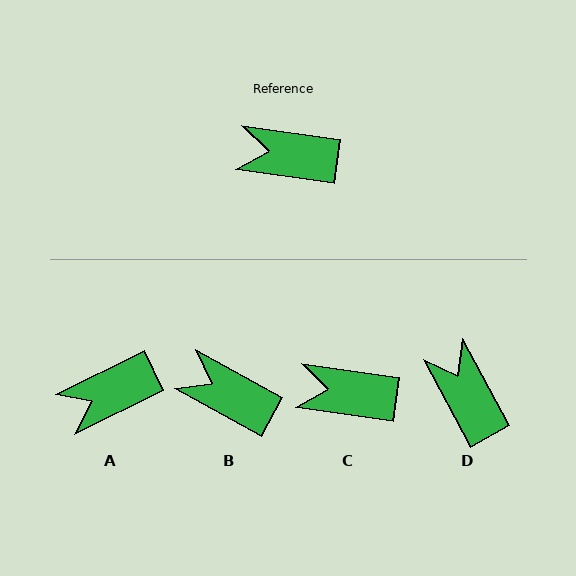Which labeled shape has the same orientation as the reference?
C.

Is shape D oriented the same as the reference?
No, it is off by about 54 degrees.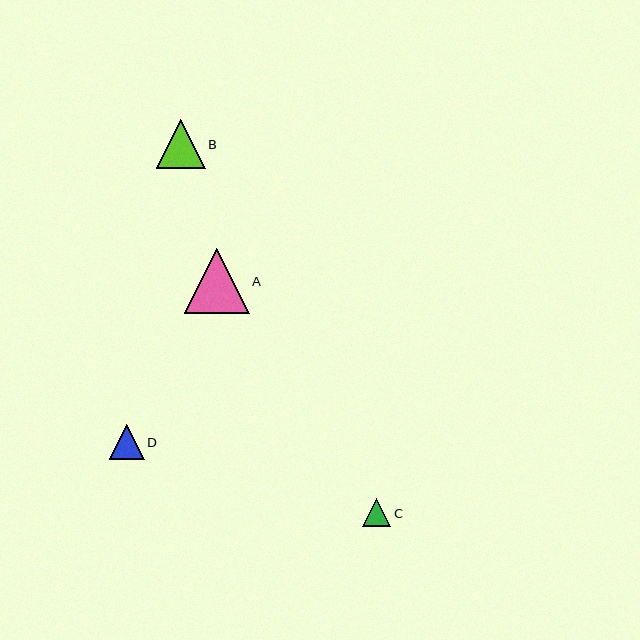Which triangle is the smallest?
Triangle C is the smallest with a size of approximately 28 pixels.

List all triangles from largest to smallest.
From largest to smallest: A, B, D, C.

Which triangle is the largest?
Triangle A is the largest with a size of approximately 65 pixels.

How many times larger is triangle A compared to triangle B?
Triangle A is approximately 1.3 times the size of triangle B.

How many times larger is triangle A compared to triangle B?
Triangle A is approximately 1.3 times the size of triangle B.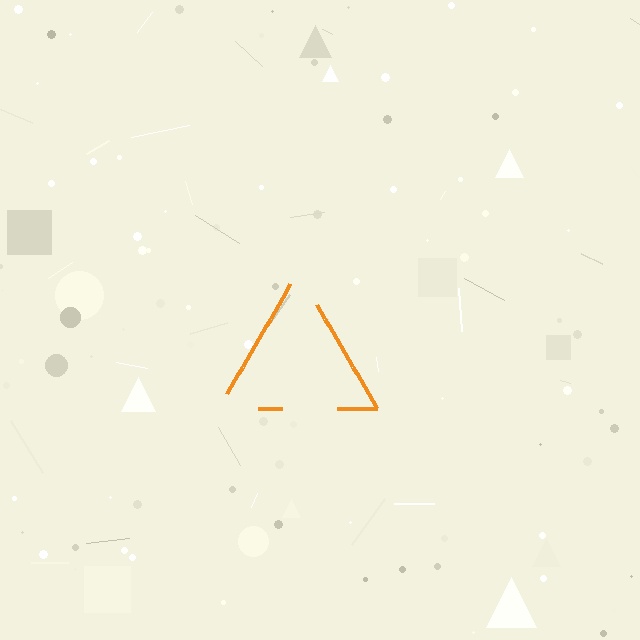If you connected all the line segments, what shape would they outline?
They would outline a triangle.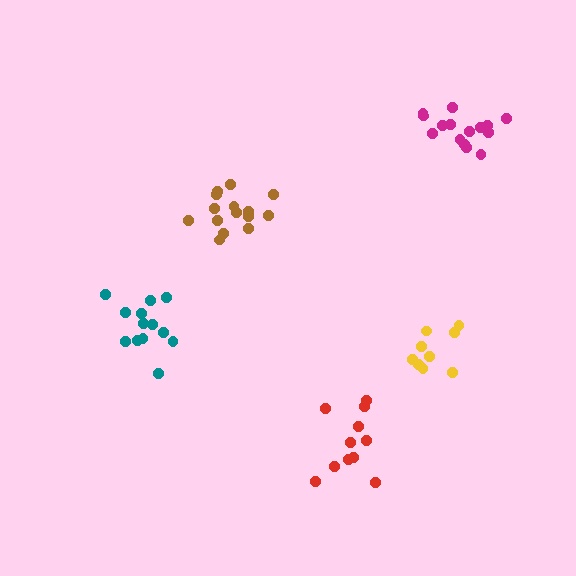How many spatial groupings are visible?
There are 5 spatial groupings.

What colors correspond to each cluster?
The clusters are colored: brown, red, yellow, teal, magenta.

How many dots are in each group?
Group 1: 15 dots, Group 2: 11 dots, Group 3: 9 dots, Group 4: 13 dots, Group 5: 15 dots (63 total).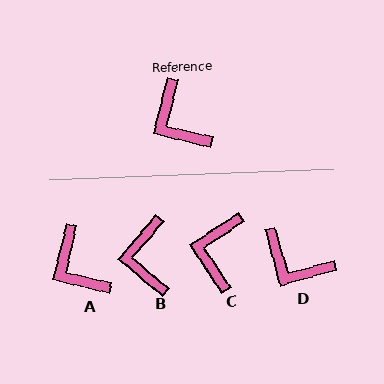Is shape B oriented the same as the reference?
No, it is off by about 27 degrees.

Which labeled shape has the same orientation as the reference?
A.